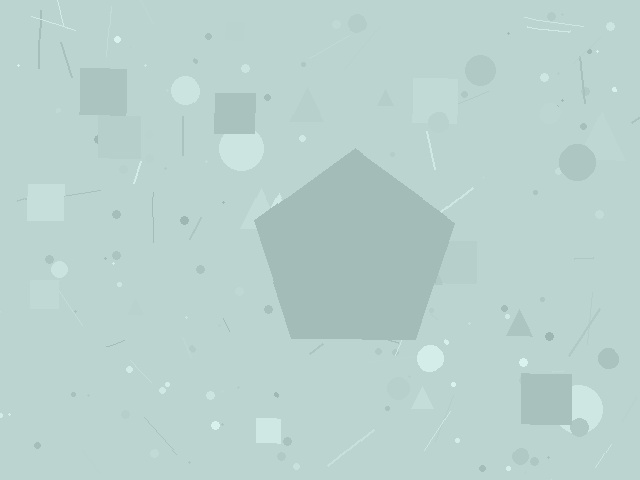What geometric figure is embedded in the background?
A pentagon is embedded in the background.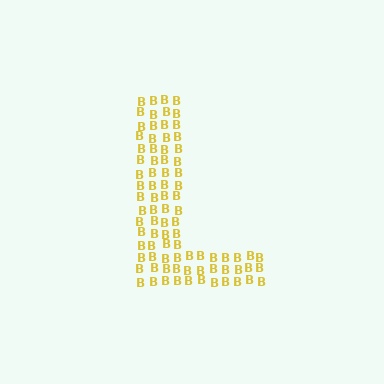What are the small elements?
The small elements are letter B's.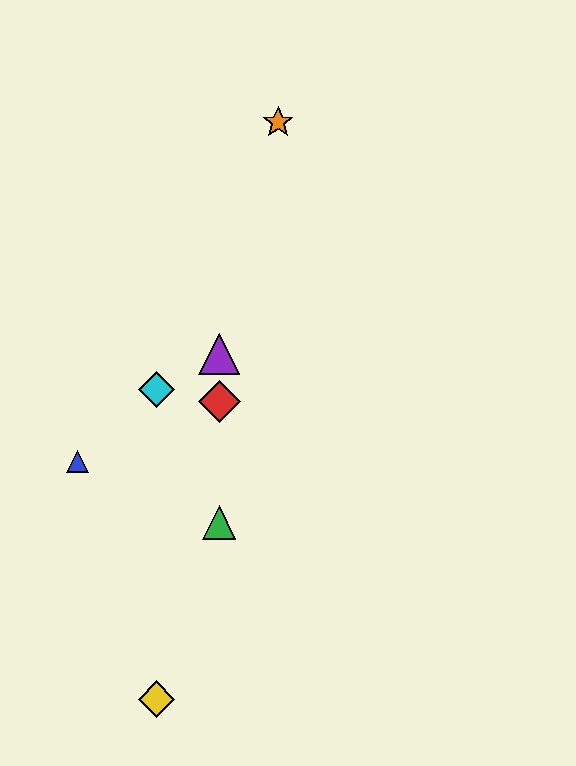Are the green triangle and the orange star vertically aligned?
No, the green triangle is at x≈219 and the orange star is at x≈278.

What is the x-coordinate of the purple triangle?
The purple triangle is at x≈219.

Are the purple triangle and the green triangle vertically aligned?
Yes, both are at x≈219.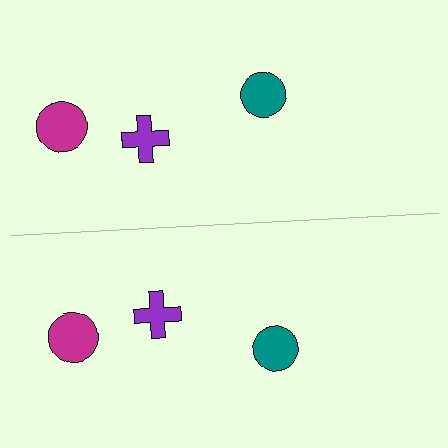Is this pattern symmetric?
Yes, this pattern has bilateral (reflection) symmetry.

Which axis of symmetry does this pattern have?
The pattern has a horizontal axis of symmetry running through the center of the image.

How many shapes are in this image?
There are 6 shapes in this image.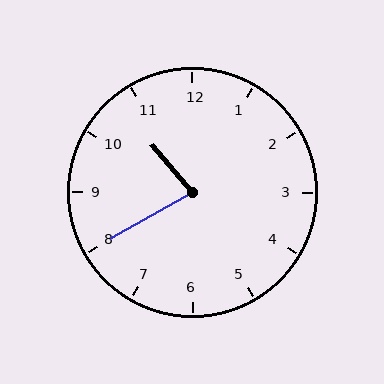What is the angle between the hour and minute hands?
Approximately 80 degrees.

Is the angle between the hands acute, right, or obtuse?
It is acute.